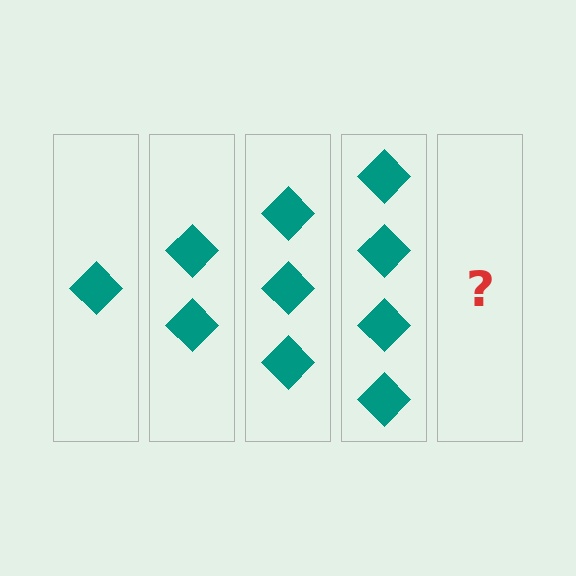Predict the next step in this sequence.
The next step is 5 diamonds.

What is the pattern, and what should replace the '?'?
The pattern is that each step adds one more diamond. The '?' should be 5 diamonds.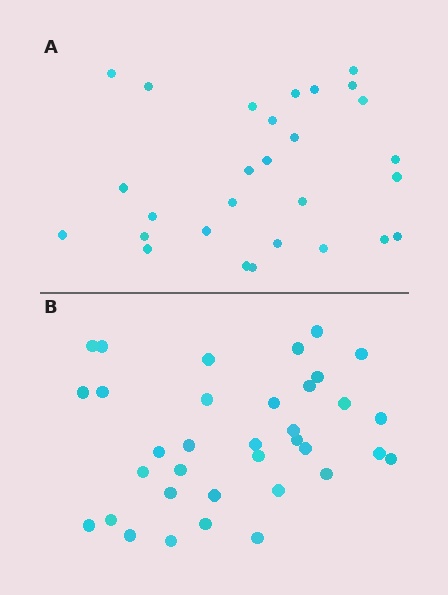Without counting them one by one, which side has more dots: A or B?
Region B (the bottom region) has more dots.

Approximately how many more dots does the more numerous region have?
Region B has roughly 8 or so more dots than region A.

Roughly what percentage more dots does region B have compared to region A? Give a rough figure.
About 25% more.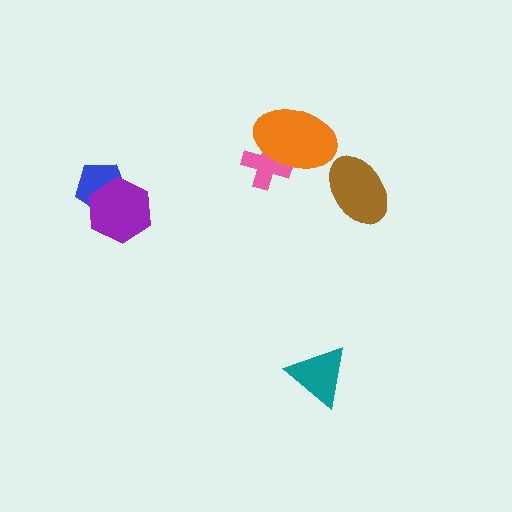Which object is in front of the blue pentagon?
The purple hexagon is in front of the blue pentagon.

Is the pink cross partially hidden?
Yes, it is partially covered by another shape.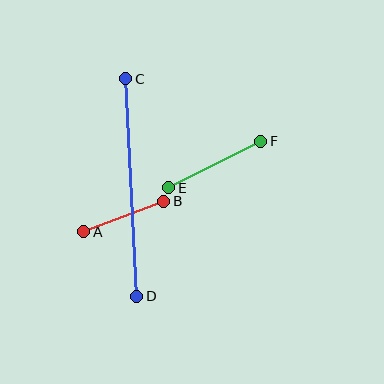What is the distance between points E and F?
The distance is approximately 103 pixels.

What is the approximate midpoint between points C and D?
The midpoint is at approximately (131, 187) pixels.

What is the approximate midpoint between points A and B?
The midpoint is at approximately (124, 217) pixels.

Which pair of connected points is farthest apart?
Points C and D are farthest apart.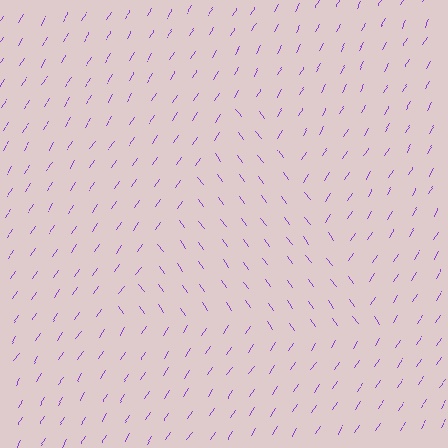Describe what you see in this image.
The image is filled with small purple line segments. A triangle region in the image has lines oriented differently from the surrounding lines, creating a visible texture boundary.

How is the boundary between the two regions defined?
The boundary is defined purely by a change in line orientation (approximately 70 degrees difference). All lines are the same color and thickness.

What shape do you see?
I see a triangle.